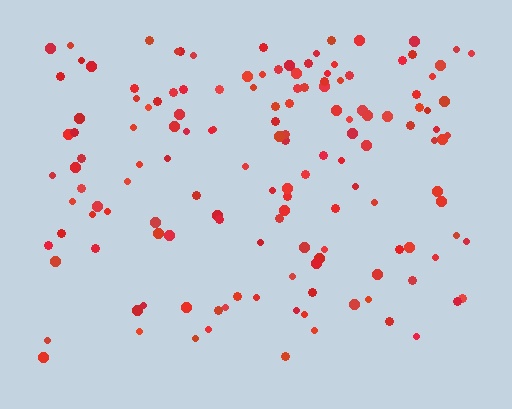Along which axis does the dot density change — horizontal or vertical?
Vertical.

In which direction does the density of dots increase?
From bottom to top, with the top side densest.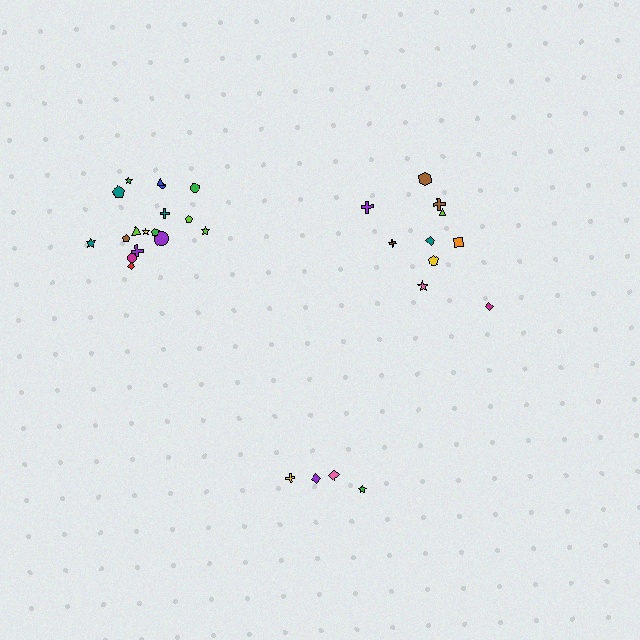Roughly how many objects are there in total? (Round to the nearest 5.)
Roughly 30 objects in total.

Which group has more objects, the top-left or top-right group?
The top-left group.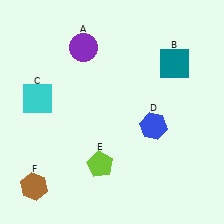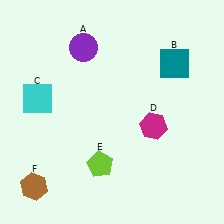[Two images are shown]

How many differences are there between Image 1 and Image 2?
There is 1 difference between the two images.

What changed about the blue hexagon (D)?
In Image 1, D is blue. In Image 2, it changed to magenta.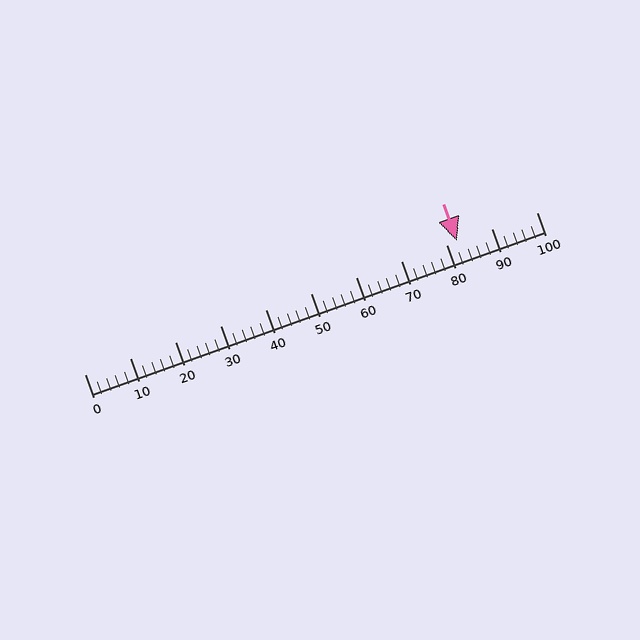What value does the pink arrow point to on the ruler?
The pink arrow points to approximately 82.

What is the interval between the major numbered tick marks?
The major tick marks are spaced 10 units apart.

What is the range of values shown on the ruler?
The ruler shows values from 0 to 100.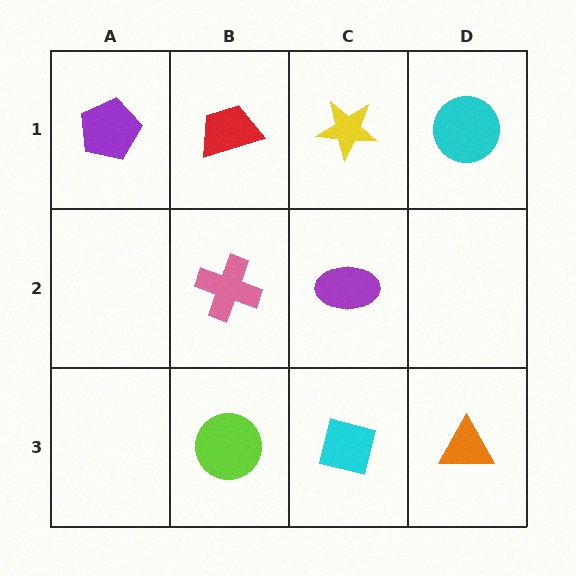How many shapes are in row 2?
2 shapes.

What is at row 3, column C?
A cyan square.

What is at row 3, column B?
A lime circle.